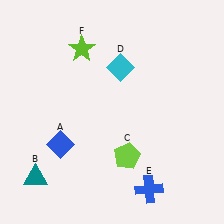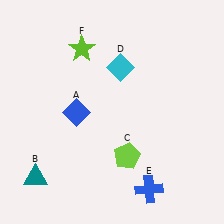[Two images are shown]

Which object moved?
The blue diamond (A) moved up.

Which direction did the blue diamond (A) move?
The blue diamond (A) moved up.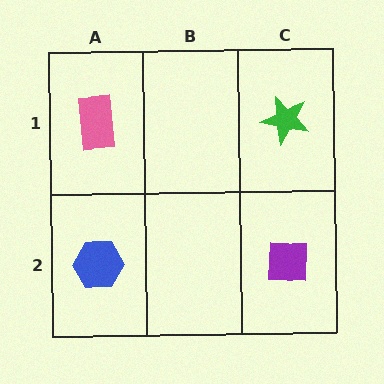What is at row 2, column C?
A purple square.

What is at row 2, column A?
A blue hexagon.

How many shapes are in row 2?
2 shapes.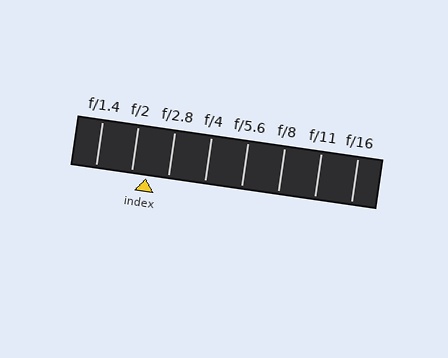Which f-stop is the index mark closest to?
The index mark is closest to f/2.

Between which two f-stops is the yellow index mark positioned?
The index mark is between f/2 and f/2.8.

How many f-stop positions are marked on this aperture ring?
There are 8 f-stop positions marked.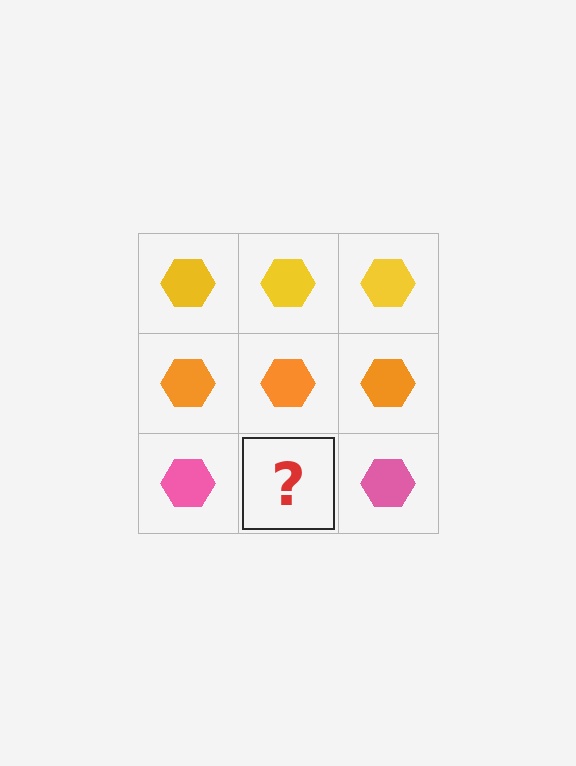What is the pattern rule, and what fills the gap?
The rule is that each row has a consistent color. The gap should be filled with a pink hexagon.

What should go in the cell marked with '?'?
The missing cell should contain a pink hexagon.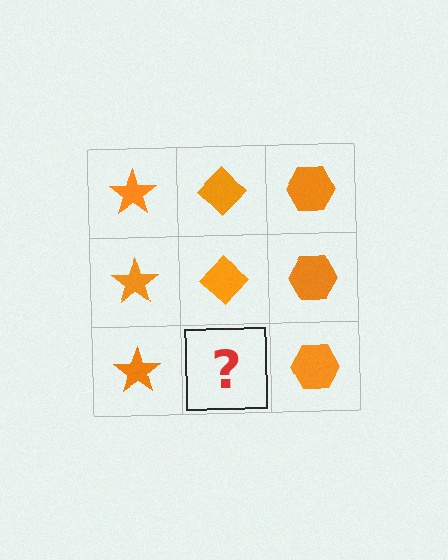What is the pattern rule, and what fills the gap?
The rule is that each column has a consistent shape. The gap should be filled with an orange diamond.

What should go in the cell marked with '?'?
The missing cell should contain an orange diamond.